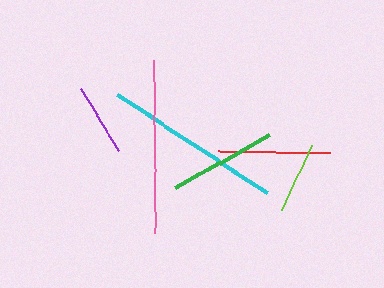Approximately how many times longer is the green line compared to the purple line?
The green line is approximately 1.5 times the length of the purple line.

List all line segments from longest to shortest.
From longest to shortest: cyan, pink, red, green, purple, lime.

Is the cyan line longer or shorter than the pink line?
The cyan line is longer than the pink line.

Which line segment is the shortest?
The lime line is the shortest at approximately 71 pixels.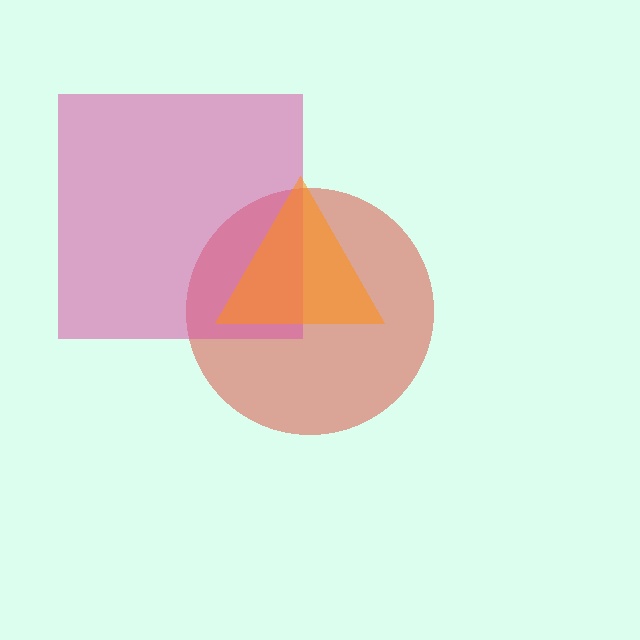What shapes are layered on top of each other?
The layered shapes are: a red circle, a pink square, an orange triangle.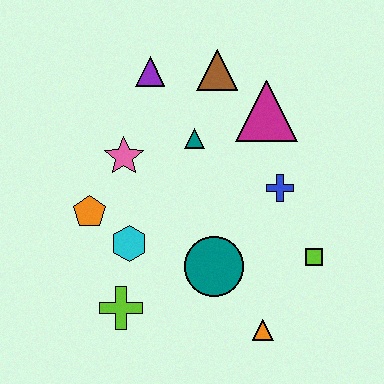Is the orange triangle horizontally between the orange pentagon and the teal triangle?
No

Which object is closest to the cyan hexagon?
The orange pentagon is closest to the cyan hexagon.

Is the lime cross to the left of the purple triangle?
Yes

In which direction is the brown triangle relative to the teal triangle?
The brown triangle is above the teal triangle.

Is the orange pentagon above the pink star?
No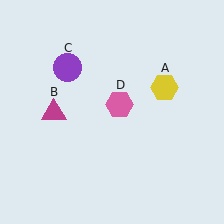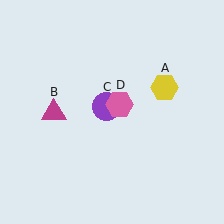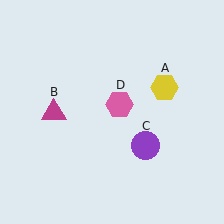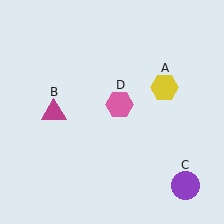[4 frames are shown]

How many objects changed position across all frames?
1 object changed position: purple circle (object C).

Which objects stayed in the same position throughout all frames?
Yellow hexagon (object A) and magenta triangle (object B) and pink hexagon (object D) remained stationary.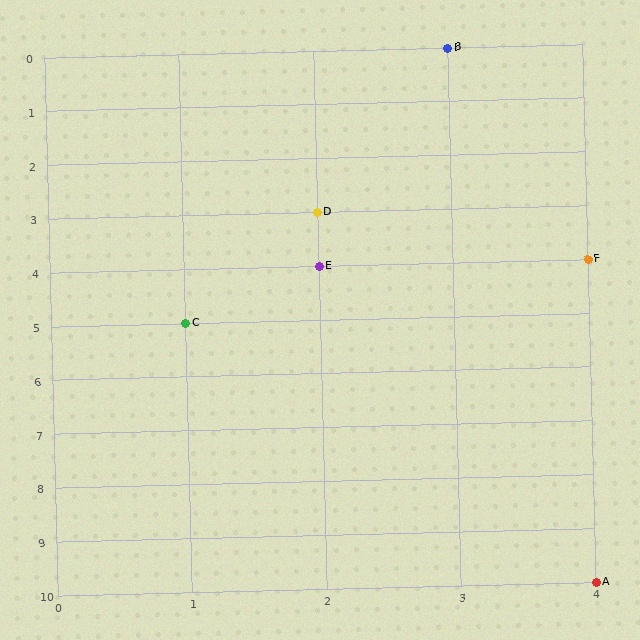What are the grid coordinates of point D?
Point D is at grid coordinates (2, 3).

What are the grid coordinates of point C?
Point C is at grid coordinates (1, 5).